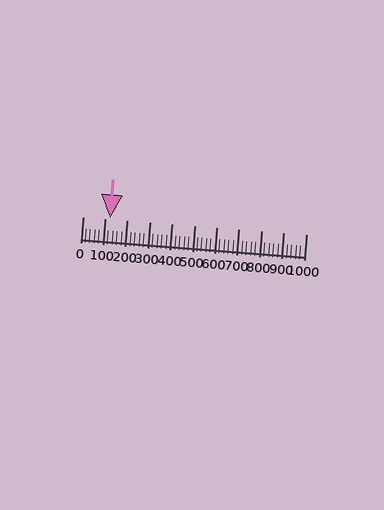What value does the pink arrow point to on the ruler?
The pink arrow points to approximately 124.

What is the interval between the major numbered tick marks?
The major tick marks are spaced 100 units apart.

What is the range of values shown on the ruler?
The ruler shows values from 0 to 1000.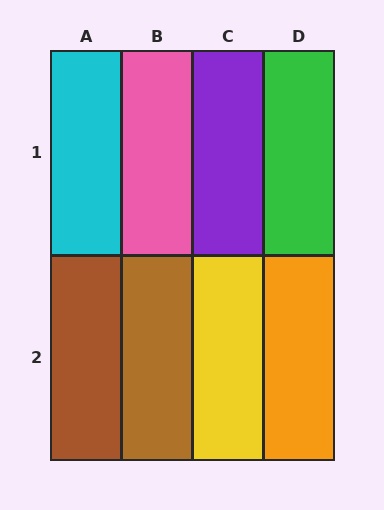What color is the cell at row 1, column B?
Pink.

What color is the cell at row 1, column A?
Cyan.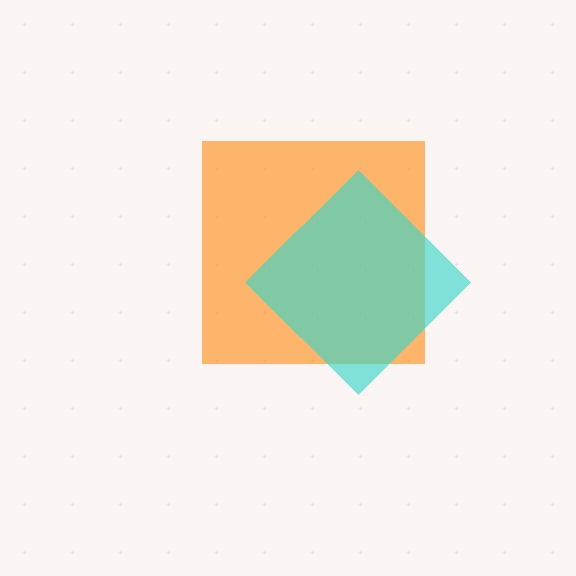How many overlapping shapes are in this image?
There are 2 overlapping shapes in the image.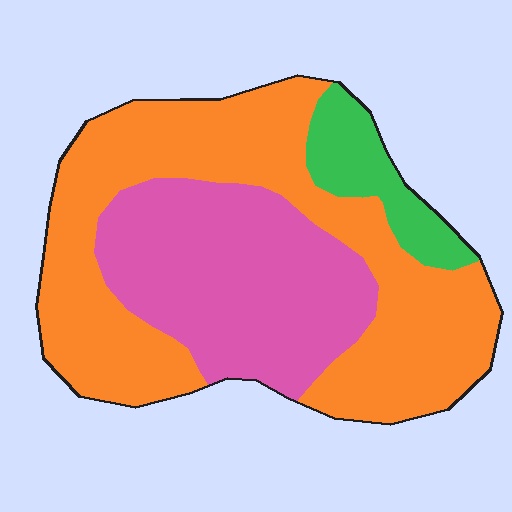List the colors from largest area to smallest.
From largest to smallest: orange, pink, green.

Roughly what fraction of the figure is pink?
Pink covers around 35% of the figure.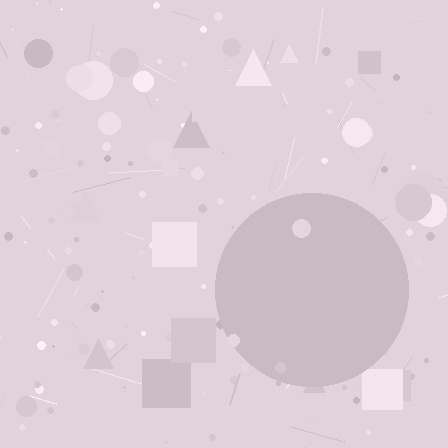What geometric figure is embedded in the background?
A circle is embedded in the background.